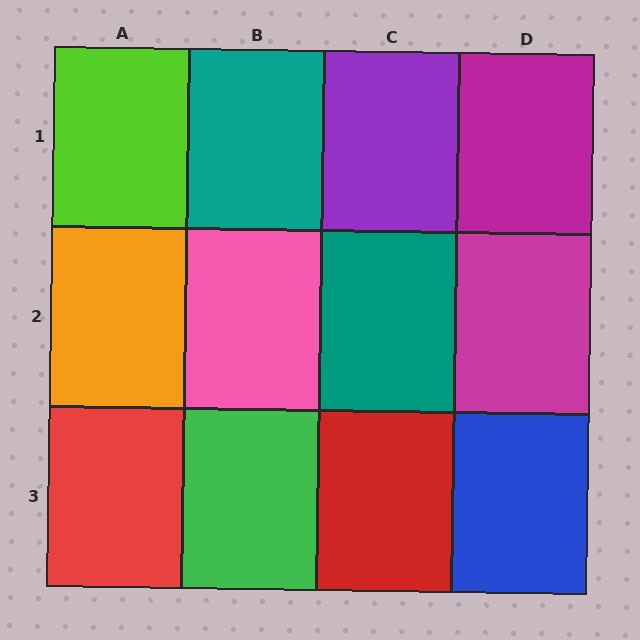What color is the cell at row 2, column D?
Magenta.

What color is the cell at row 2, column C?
Teal.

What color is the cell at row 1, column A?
Lime.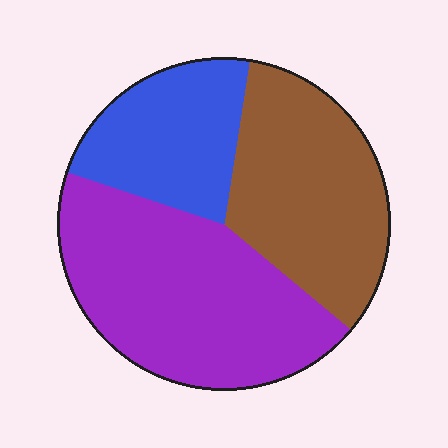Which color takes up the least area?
Blue, at roughly 25%.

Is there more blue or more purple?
Purple.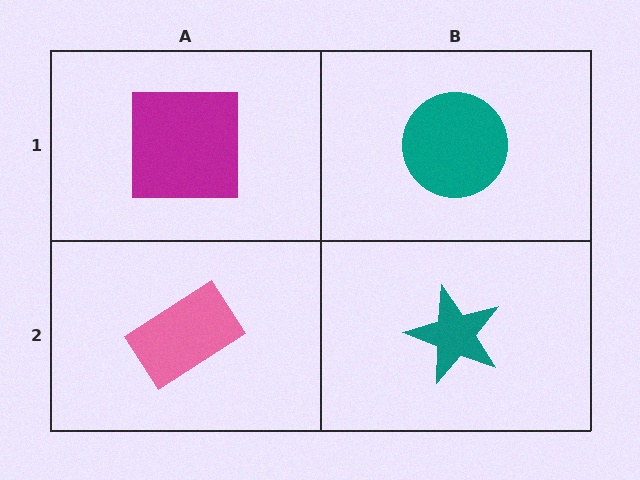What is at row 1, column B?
A teal circle.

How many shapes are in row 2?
2 shapes.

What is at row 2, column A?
A pink rectangle.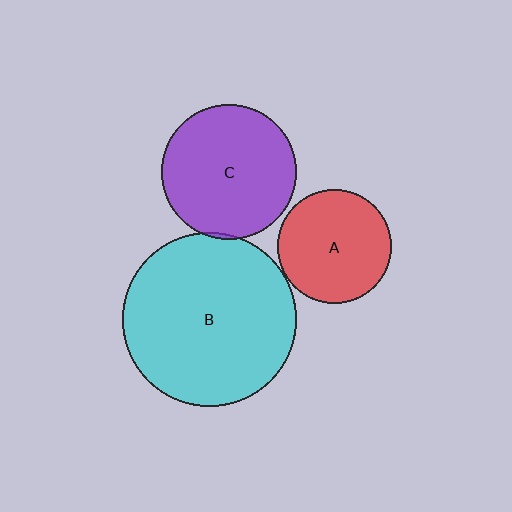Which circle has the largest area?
Circle B (cyan).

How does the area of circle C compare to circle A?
Approximately 1.4 times.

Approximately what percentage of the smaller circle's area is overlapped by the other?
Approximately 5%.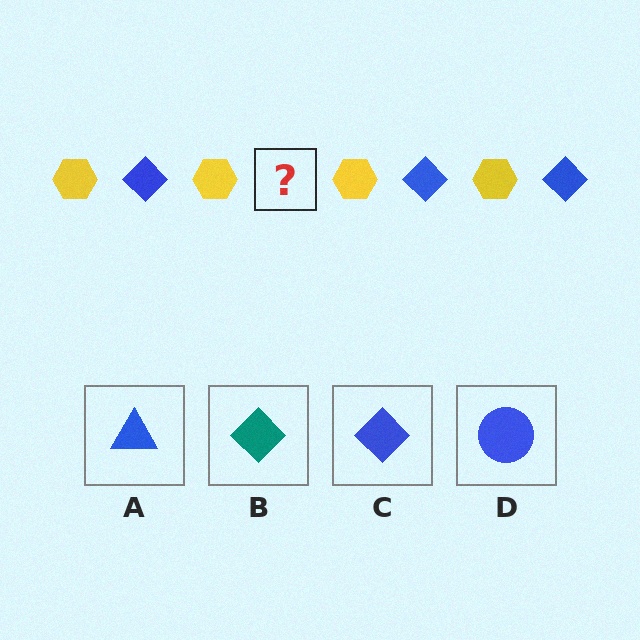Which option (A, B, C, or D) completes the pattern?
C.